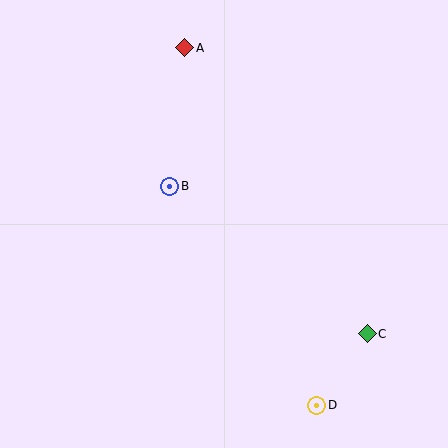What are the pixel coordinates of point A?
Point A is at (185, 48).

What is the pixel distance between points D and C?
The distance between D and C is 88 pixels.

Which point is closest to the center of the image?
Point B at (170, 186) is closest to the center.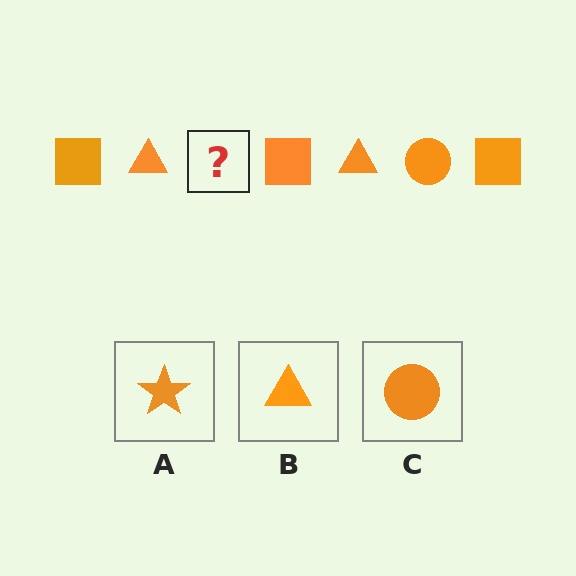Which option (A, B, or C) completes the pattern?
C.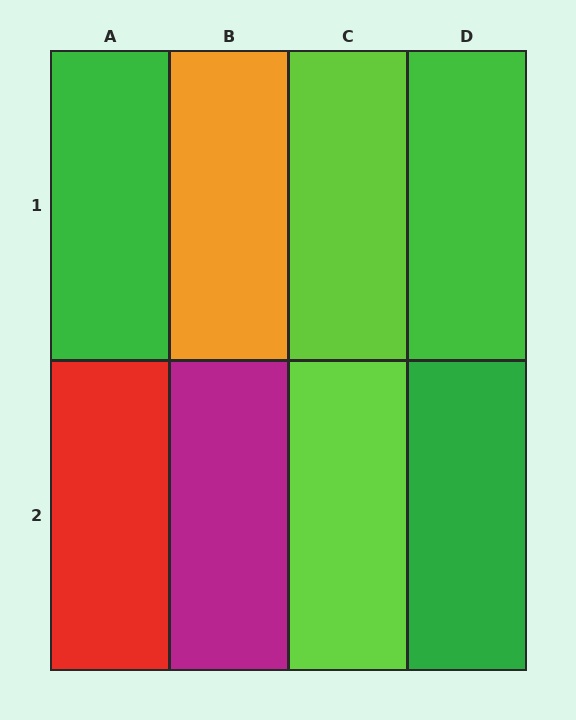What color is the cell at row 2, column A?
Red.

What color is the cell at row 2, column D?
Green.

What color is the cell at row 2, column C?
Lime.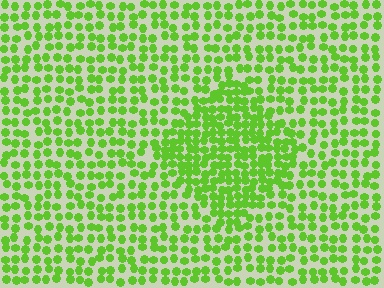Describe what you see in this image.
The image contains small lime elements arranged at two different densities. A diamond-shaped region is visible where the elements are more densely packed than the surrounding area.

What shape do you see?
I see a diamond.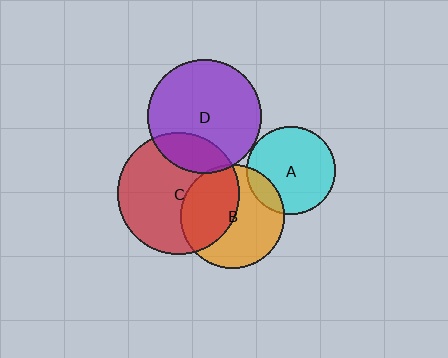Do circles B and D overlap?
Yes.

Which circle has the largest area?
Circle C (red).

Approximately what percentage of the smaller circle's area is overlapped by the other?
Approximately 5%.